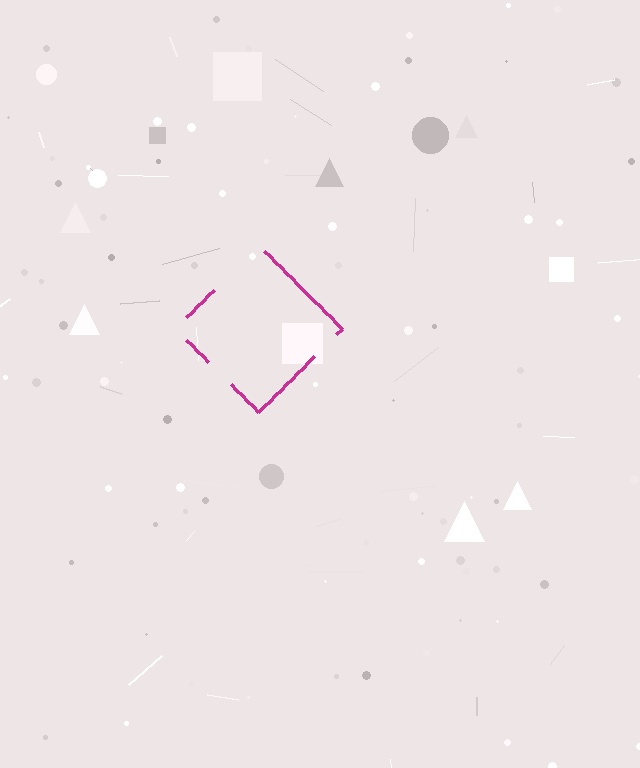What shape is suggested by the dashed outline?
The dashed outline suggests a diamond.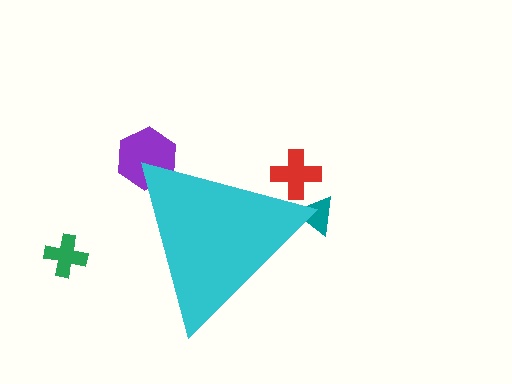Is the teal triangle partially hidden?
Yes, the teal triangle is partially hidden behind the cyan triangle.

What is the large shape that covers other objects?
A cyan triangle.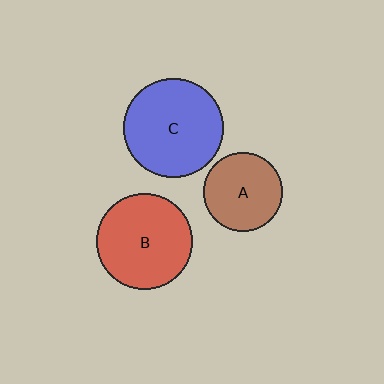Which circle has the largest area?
Circle C (blue).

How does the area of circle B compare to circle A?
Approximately 1.5 times.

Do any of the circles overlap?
No, none of the circles overlap.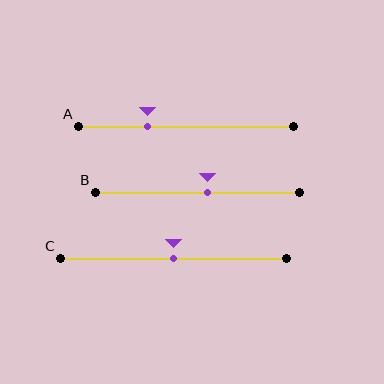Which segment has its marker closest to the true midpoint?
Segment C has its marker closest to the true midpoint.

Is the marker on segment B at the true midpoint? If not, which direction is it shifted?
No, the marker on segment B is shifted to the right by about 5% of the segment length.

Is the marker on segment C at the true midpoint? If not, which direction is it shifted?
Yes, the marker on segment C is at the true midpoint.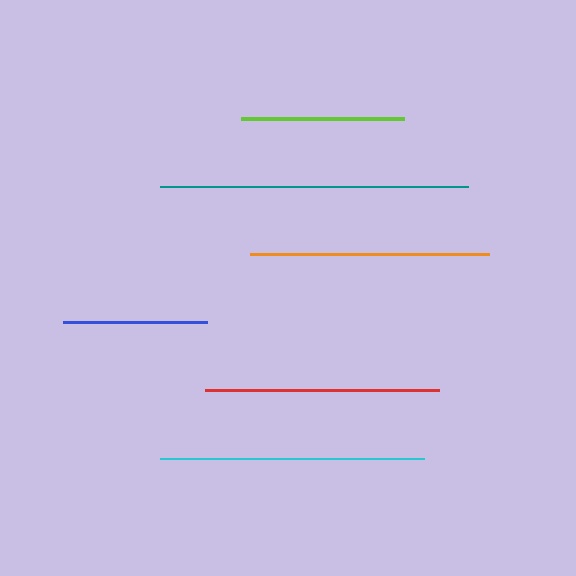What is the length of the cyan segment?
The cyan segment is approximately 263 pixels long.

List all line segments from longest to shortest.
From longest to shortest: teal, cyan, orange, red, lime, blue.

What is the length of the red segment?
The red segment is approximately 235 pixels long.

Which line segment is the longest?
The teal line is the longest at approximately 308 pixels.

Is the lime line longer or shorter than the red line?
The red line is longer than the lime line.